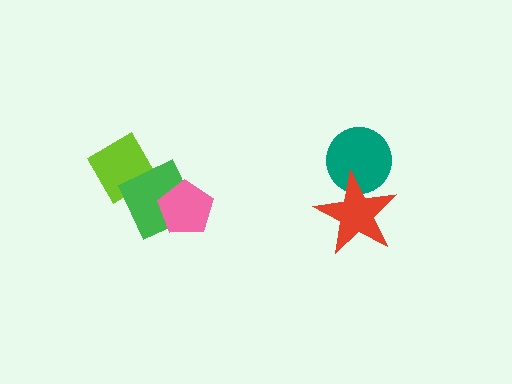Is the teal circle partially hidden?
Yes, it is partially covered by another shape.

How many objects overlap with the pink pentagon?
1 object overlaps with the pink pentagon.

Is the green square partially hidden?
Yes, it is partially covered by another shape.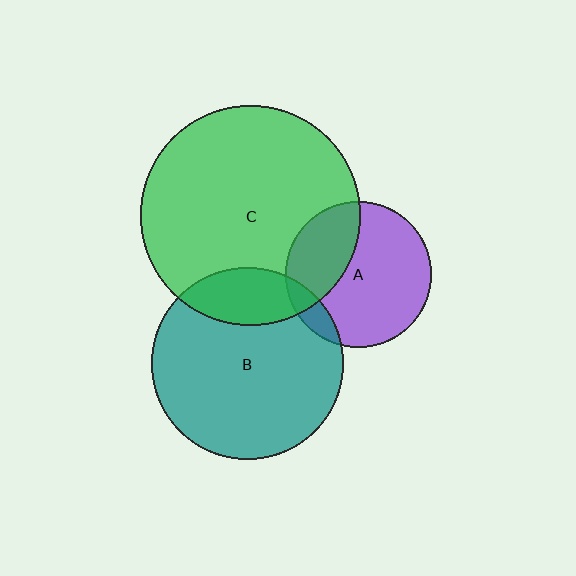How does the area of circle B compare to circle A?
Approximately 1.7 times.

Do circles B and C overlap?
Yes.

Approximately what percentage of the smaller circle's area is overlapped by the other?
Approximately 20%.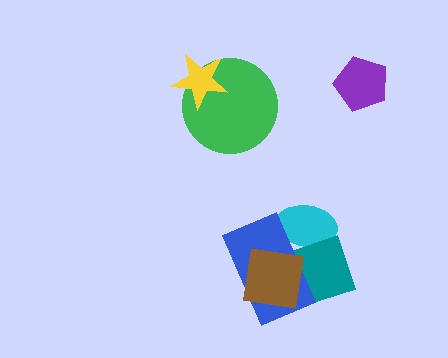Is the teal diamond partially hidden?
Yes, it is partially covered by another shape.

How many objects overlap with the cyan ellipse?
2 objects overlap with the cyan ellipse.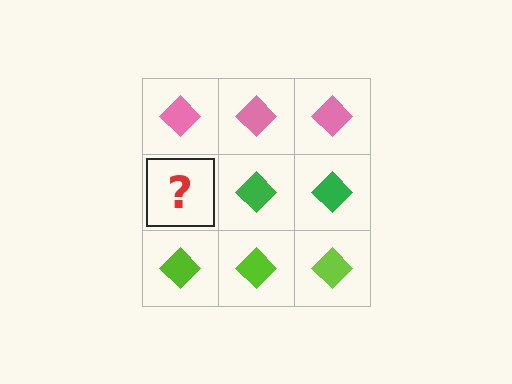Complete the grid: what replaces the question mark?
The question mark should be replaced with a green diamond.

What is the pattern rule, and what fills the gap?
The rule is that each row has a consistent color. The gap should be filled with a green diamond.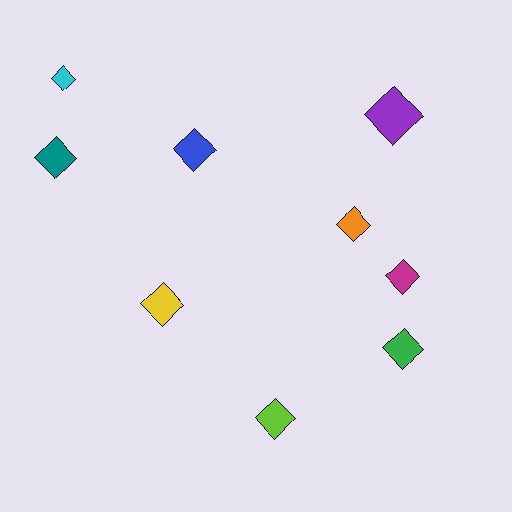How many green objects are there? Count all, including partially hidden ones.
There is 1 green object.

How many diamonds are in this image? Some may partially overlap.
There are 9 diamonds.